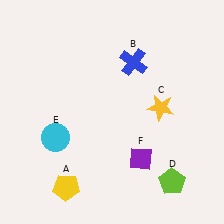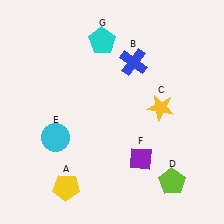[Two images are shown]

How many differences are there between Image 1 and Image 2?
There is 1 difference between the two images.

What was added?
A cyan pentagon (G) was added in Image 2.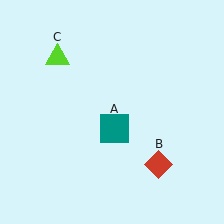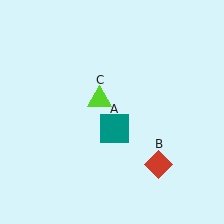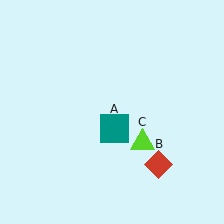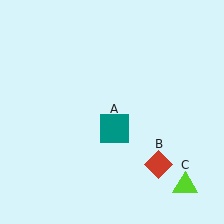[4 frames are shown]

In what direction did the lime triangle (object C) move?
The lime triangle (object C) moved down and to the right.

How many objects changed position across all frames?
1 object changed position: lime triangle (object C).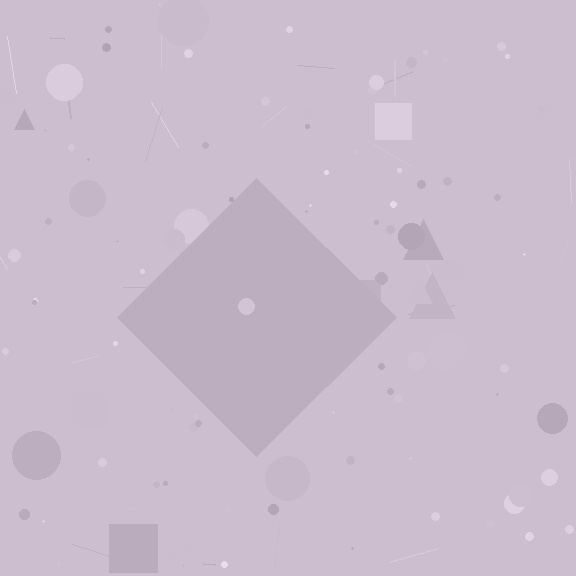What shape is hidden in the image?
A diamond is hidden in the image.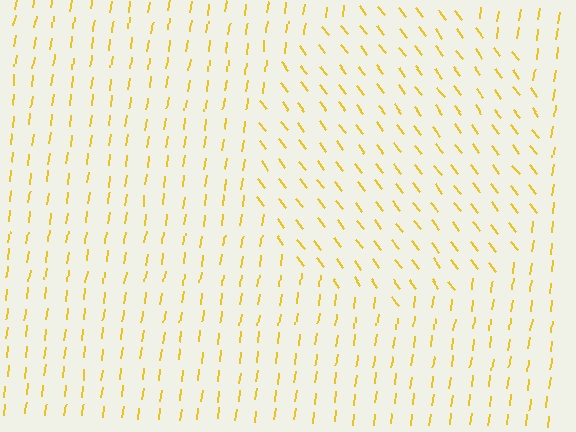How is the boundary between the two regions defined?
The boundary is defined purely by a change in line orientation (approximately 45 degrees difference). All lines are the same color and thickness.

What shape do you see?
I see a circle.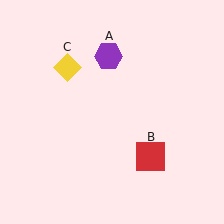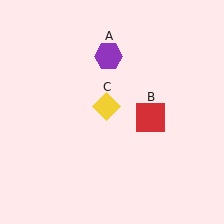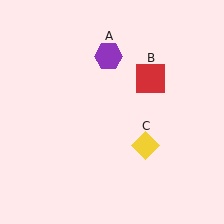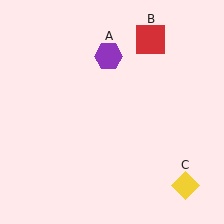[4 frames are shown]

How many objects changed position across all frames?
2 objects changed position: red square (object B), yellow diamond (object C).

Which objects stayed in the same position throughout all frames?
Purple hexagon (object A) remained stationary.